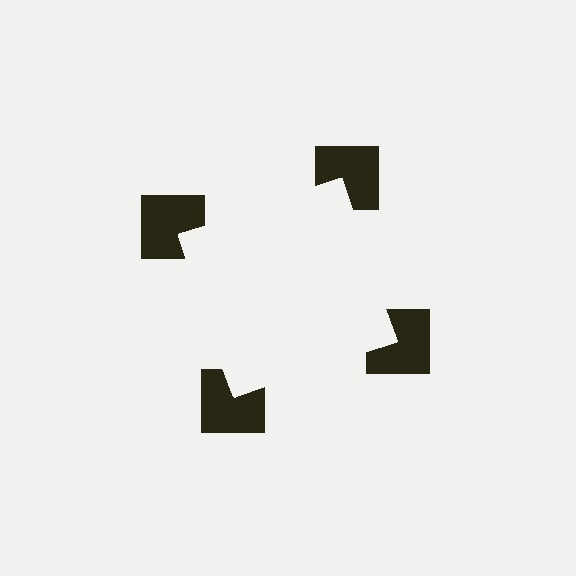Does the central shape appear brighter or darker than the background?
It typically appears slightly brighter than the background, even though no actual brightness change is drawn.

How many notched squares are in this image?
There are 4 — one at each vertex of the illusory square.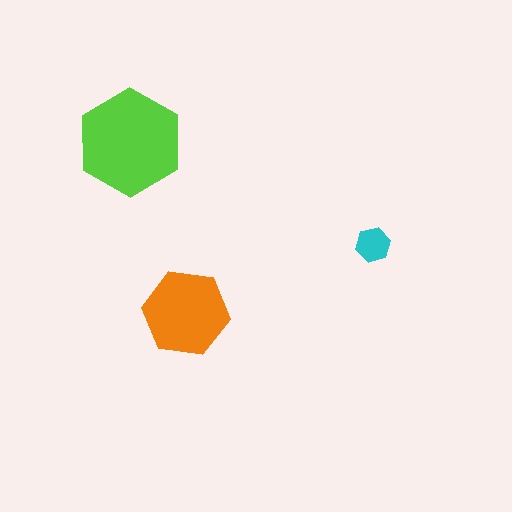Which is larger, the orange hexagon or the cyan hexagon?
The orange one.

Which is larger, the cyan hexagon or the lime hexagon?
The lime one.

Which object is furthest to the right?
The cyan hexagon is rightmost.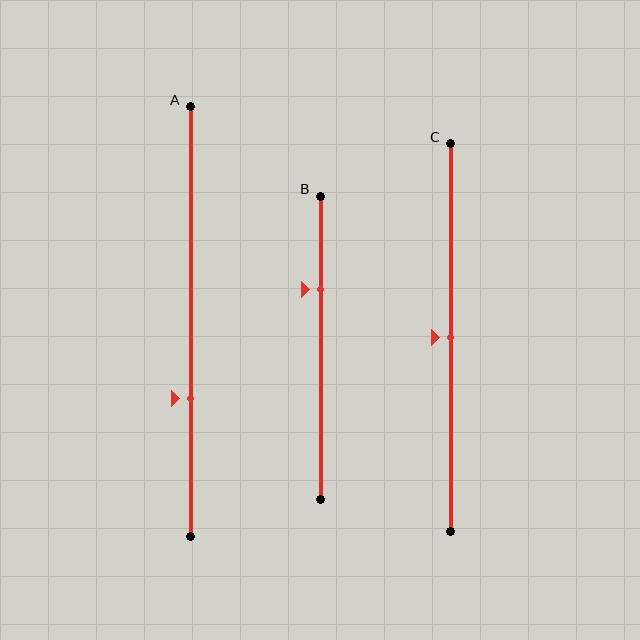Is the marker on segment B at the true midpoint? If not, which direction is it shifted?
No, the marker on segment B is shifted upward by about 19% of the segment length.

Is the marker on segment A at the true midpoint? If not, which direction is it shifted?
No, the marker on segment A is shifted downward by about 18% of the segment length.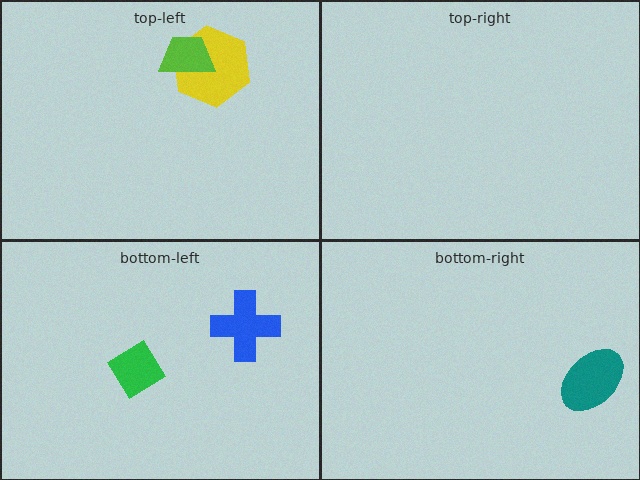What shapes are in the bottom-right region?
The teal ellipse.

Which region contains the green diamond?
The bottom-left region.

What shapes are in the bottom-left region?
The blue cross, the green diamond.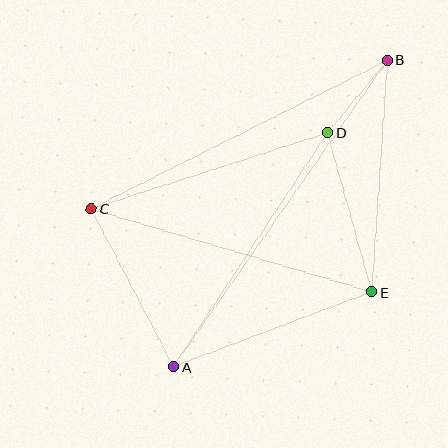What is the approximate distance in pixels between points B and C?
The distance between B and C is approximately 331 pixels.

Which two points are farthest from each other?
Points A and B are farthest from each other.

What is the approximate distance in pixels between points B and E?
The distance between B and E is approximately 233 pixels.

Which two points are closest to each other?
Points B and D are closest to each other.